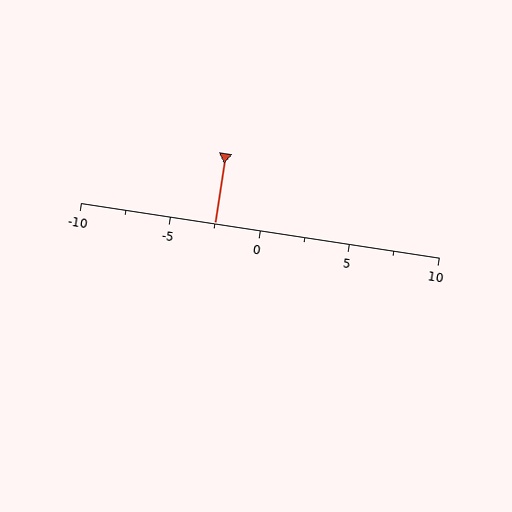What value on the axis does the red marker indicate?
The marker indicates approximately -2.5.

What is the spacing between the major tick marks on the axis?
The major ticks are spaced 5 apart.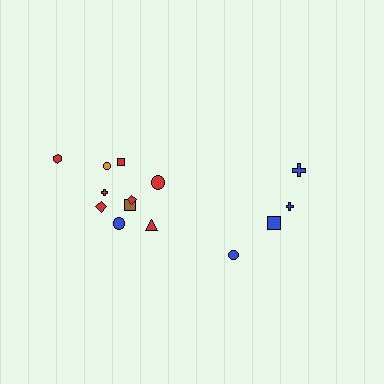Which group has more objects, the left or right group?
The left group.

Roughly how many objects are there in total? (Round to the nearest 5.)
Roughly 15 objects in total.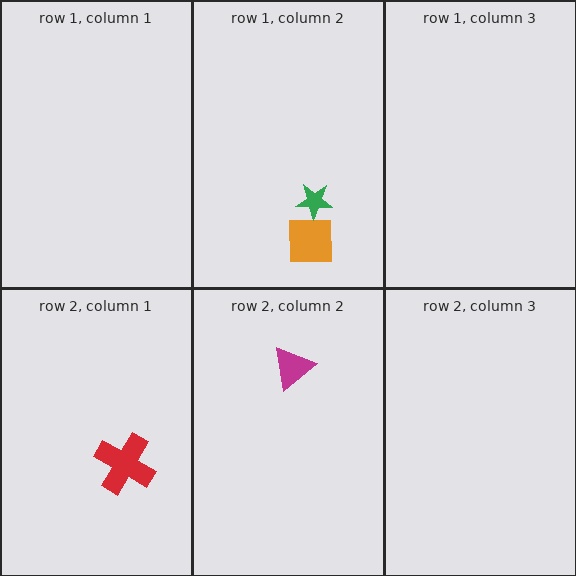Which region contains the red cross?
The row 2, column 1 region.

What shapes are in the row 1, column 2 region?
The orange square, the green star.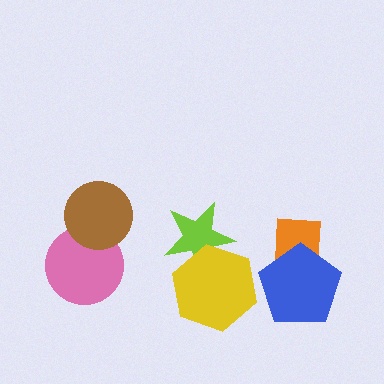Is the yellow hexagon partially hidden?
No, no other shape covers it.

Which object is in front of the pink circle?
The brown circle is in front of the pink circle.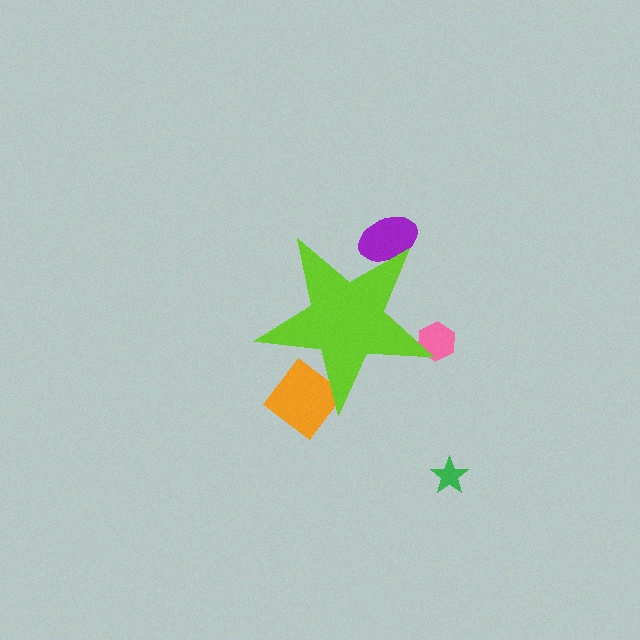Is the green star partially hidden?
No, the green star is fully visible.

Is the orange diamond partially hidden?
Yes, the orange diamond is partially hidden behind the lime star.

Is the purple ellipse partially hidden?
Yes, the purple ellipse is partially hidden behind the lime star.